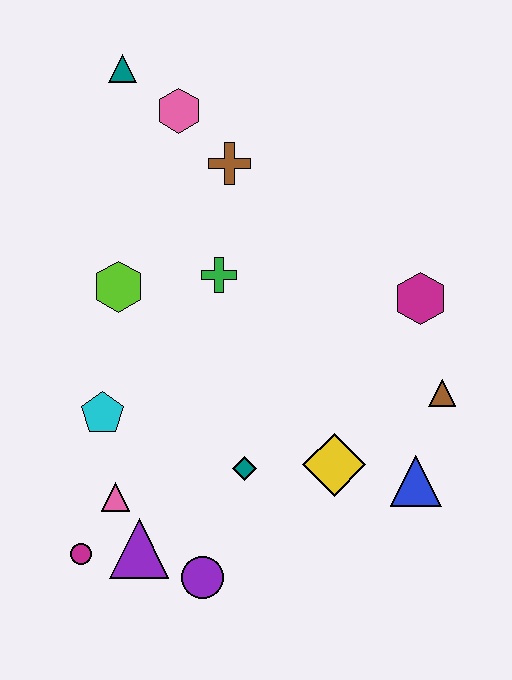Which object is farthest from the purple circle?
The teal triangle is farthest from the purple circle.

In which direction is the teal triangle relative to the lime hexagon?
The teal triangle is above the lime hexagon.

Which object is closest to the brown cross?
The pink hexagon is closest to the brown cross.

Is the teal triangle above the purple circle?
Yes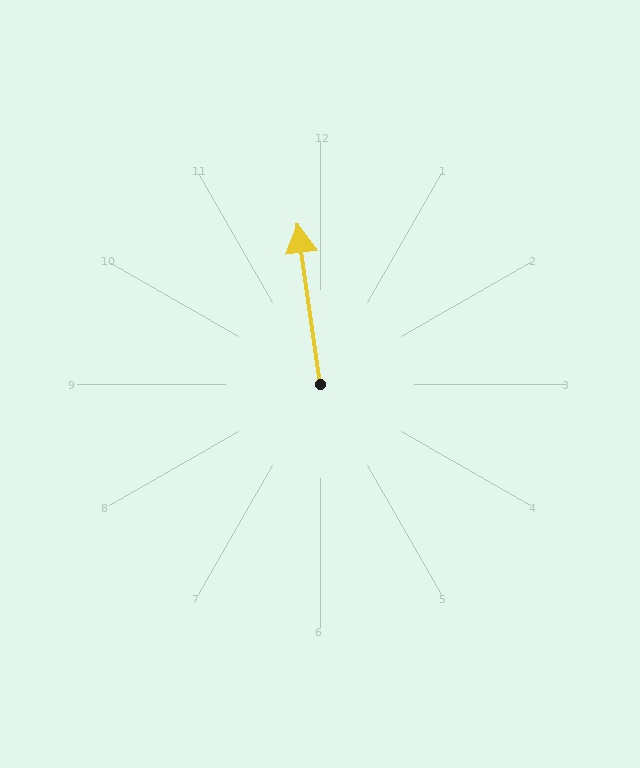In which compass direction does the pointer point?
North.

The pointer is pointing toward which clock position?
Roughly 12 o'clock.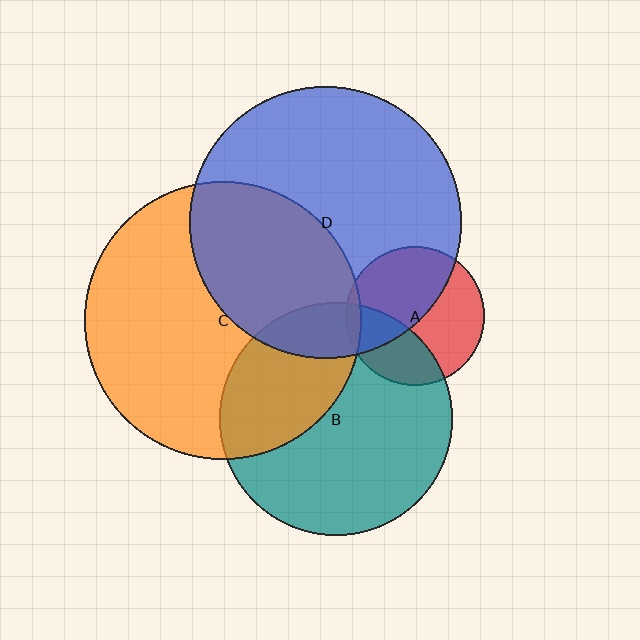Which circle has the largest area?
Circle C (orange).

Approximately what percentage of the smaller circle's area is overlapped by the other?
Approximately 30%.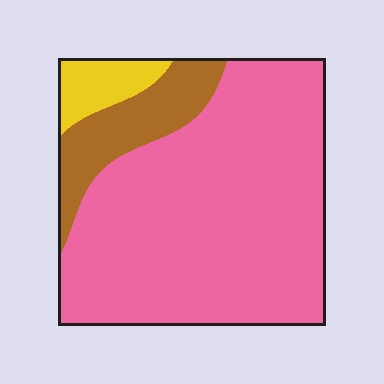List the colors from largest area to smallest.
From largest to smallest: pink, brown, yellow.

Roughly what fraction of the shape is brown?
Brown takes up less than a quarter of the shape.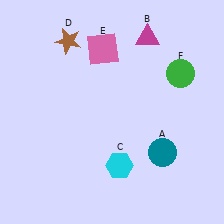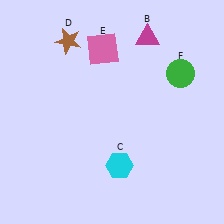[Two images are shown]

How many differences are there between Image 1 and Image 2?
There is 1 difference between the two images.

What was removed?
The teal circle (A) was removed in Image 2.